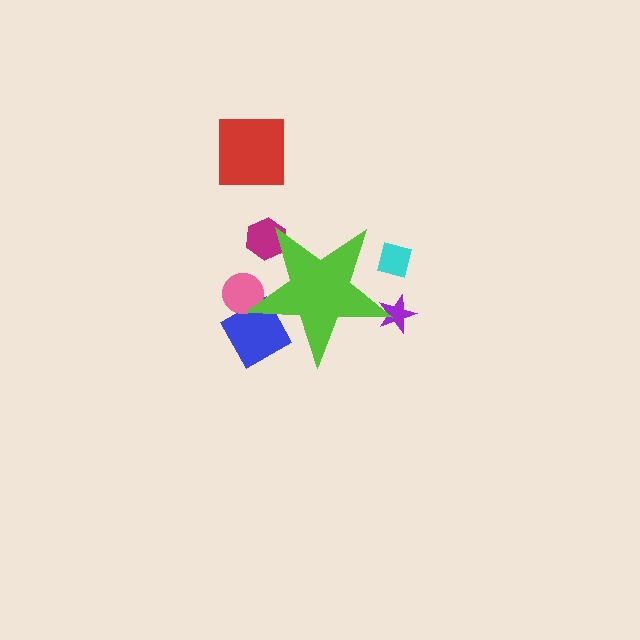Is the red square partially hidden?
No, the red square is fully visible.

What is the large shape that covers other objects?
A lime star.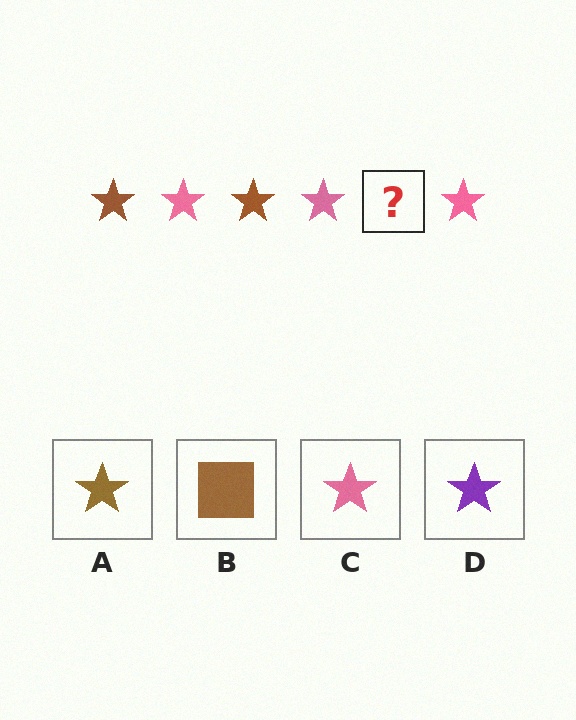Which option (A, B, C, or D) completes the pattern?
A.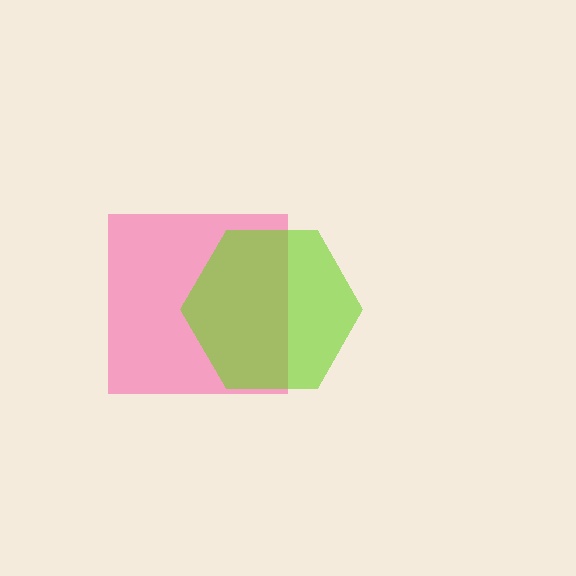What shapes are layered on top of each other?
The layered shapes are: a pink square, a lime hexagon.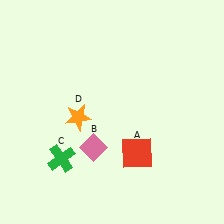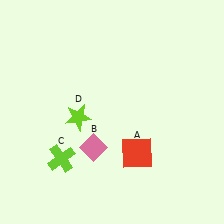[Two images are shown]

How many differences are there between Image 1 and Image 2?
There are 2 differences between the two images.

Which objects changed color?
C changed from green to lime. D changed from orange to lime.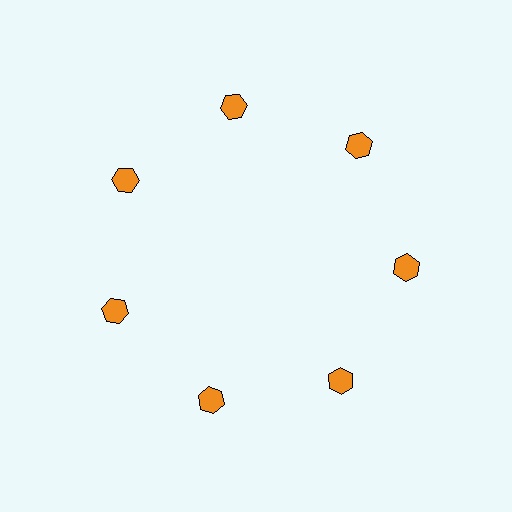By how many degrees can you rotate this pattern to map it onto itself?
The pattern maps onto itself every 51 degrees of rotation.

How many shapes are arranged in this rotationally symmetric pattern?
There are 7 shapes, arranged in 7 groups of 1.